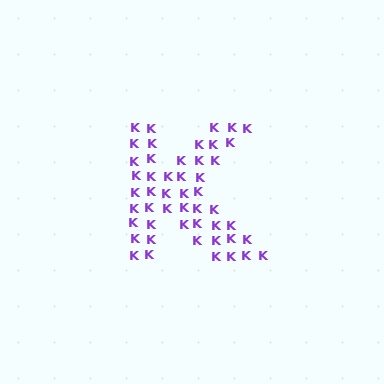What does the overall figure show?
The overall figure shows the letter K.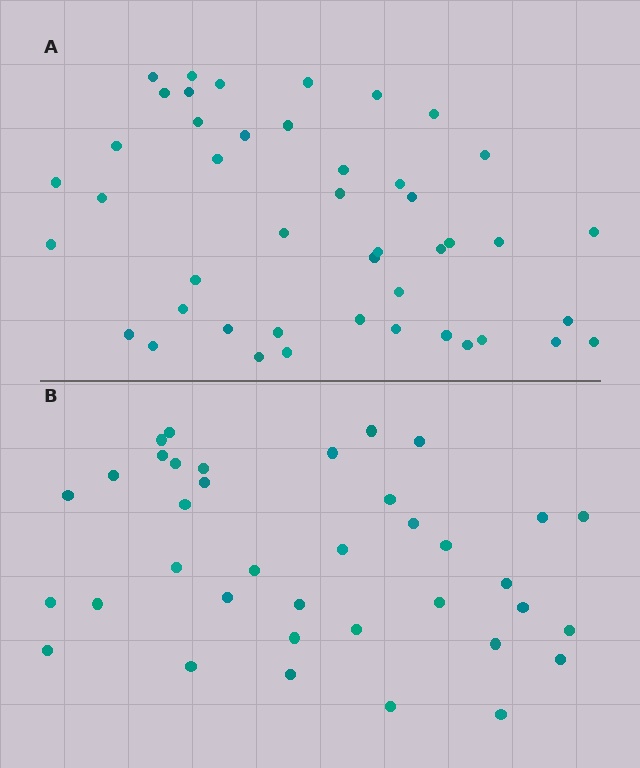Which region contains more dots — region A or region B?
Region A (the top region) has more dots.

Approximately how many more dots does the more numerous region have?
Region A has roughly 8 or so more dots than region B.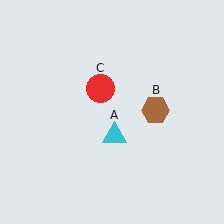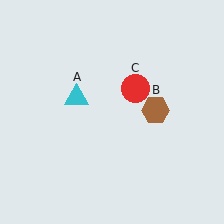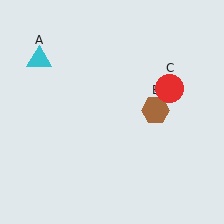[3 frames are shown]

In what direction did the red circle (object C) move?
The red circle (object C) moved right.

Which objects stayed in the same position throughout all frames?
Brown hexagon (object B) remained stationary.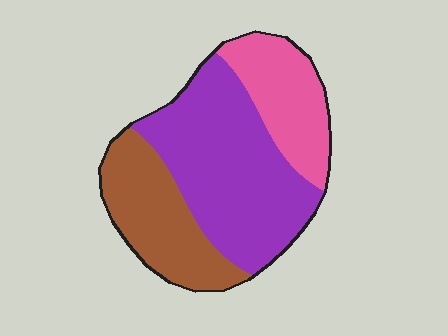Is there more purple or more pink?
Purple.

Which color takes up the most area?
Purple, at roughly 50%.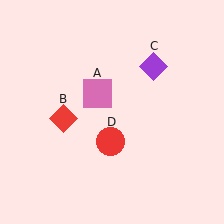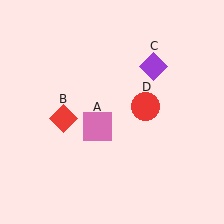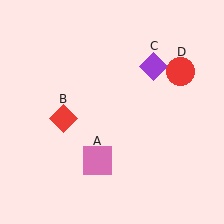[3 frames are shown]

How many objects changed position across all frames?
2 objects changed position: pink square (object A), red circle (object D).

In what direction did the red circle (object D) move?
The red circle (object D) moved up and to the right.